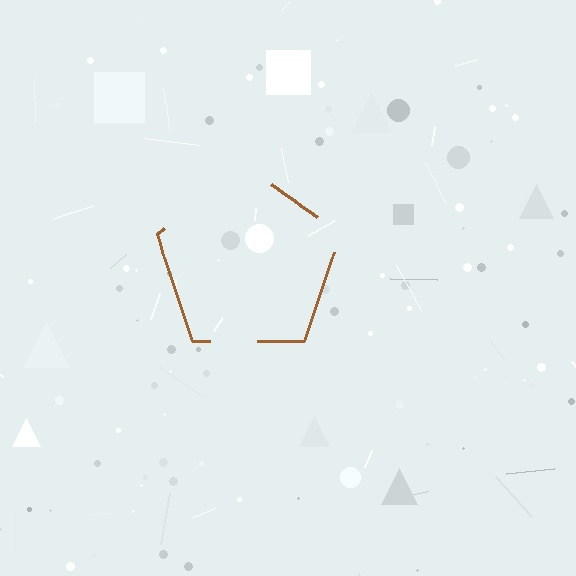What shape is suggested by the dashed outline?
The dashed outline suggests a pentagon.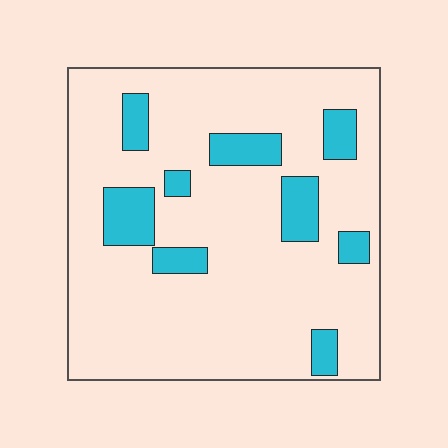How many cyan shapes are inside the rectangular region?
9.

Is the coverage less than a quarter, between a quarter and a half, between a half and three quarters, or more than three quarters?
Less than a quarter.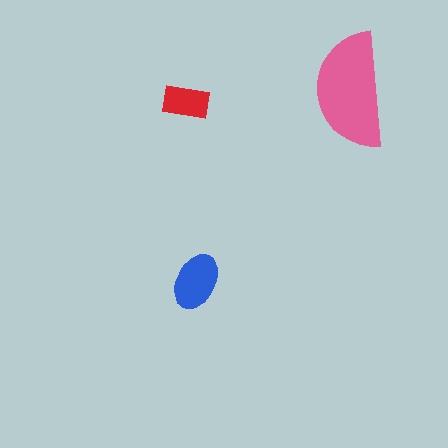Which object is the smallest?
The red rectangle.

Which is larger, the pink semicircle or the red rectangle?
The pink semicircle.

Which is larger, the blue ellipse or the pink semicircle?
The pink semicircle.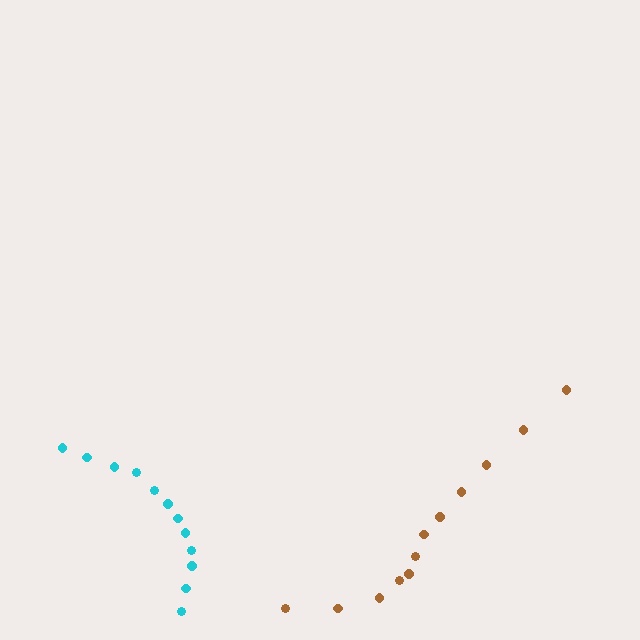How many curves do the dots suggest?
There are 2 distinct paths.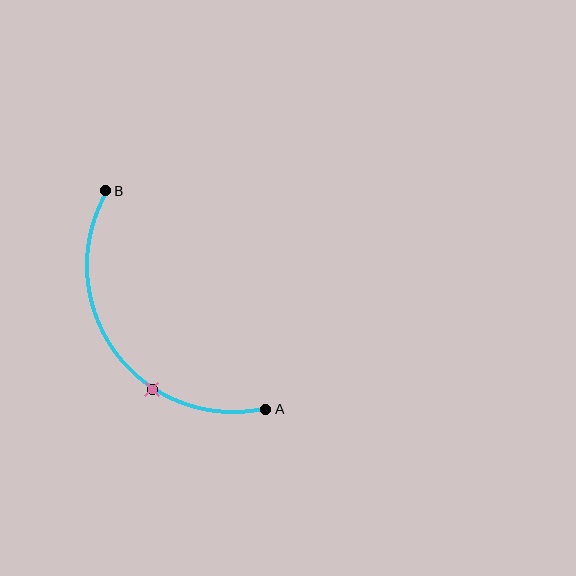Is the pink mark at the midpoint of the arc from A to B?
No. The pink mark lies on the arc but is closer to endpoint A. The arc midpoint would be at the point on the curve equidistant along the arc from both A and B.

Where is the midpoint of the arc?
The arc midpoint is the point on the curve farthest from the straight line joining A and B. It sits below and to the left of that line.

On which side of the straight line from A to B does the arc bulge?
The arc bulges below and to the left of the straight line connecting A and B.